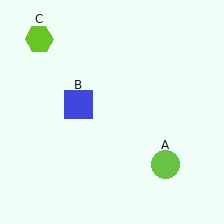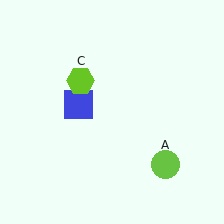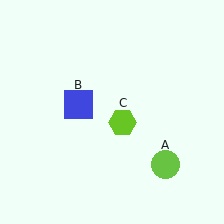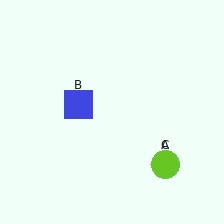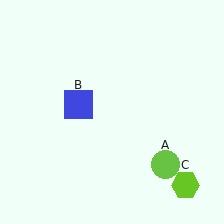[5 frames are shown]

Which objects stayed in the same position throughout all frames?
Lime circle (object A) and blue square (object B) remained stationary.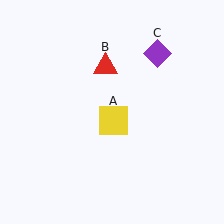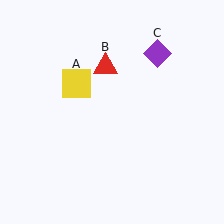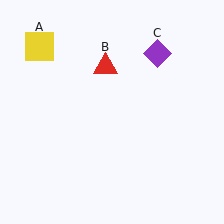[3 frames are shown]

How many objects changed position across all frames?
1 object changed position: yellow square (object A).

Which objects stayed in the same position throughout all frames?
Red triangle (object B) and purple diamond (object C) remained stationary.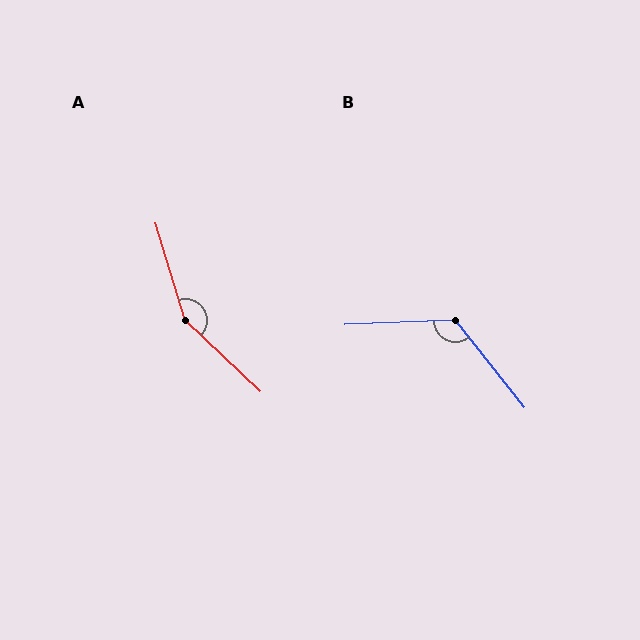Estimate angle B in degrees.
Approximately 126 degrees.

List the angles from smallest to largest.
B (126°), A (150°).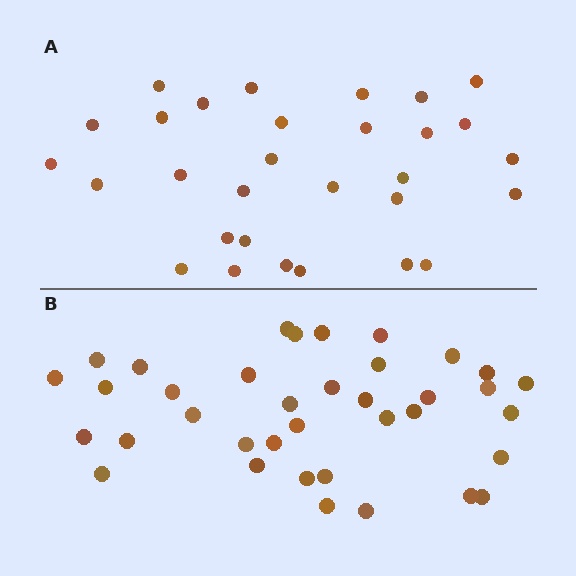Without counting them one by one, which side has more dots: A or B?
Region B (the bottom region) has more dots.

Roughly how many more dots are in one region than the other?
Region B has roughly 8 or so more dots than region A.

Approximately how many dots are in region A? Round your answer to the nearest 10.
About 30 dots.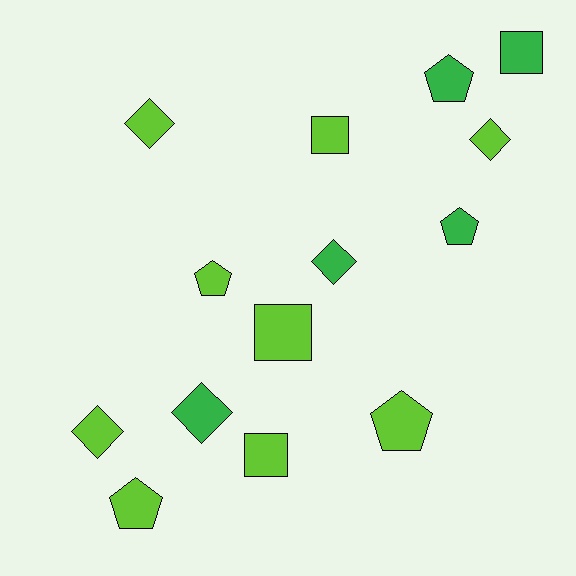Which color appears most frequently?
Lime, with 9 objects.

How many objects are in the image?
There are 14 objects.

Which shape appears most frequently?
Pentagon, with 5 objects.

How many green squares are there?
There is 1 green square.